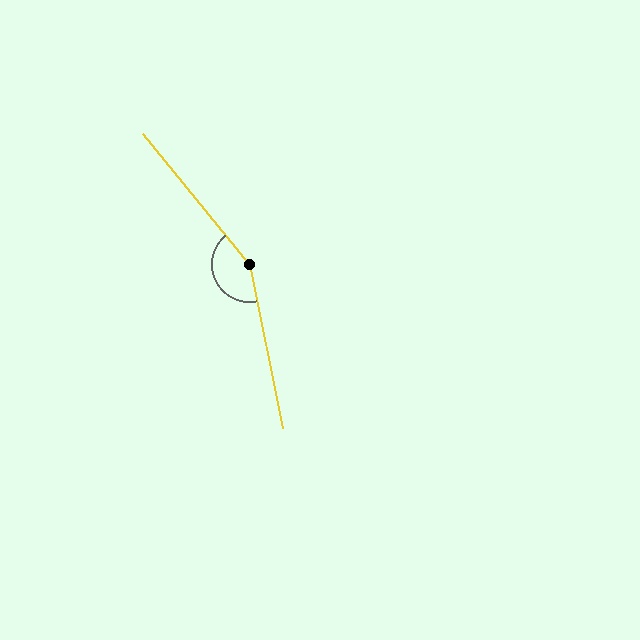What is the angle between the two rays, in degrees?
Approximately 152 degrees.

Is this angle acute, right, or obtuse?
It is obtuse.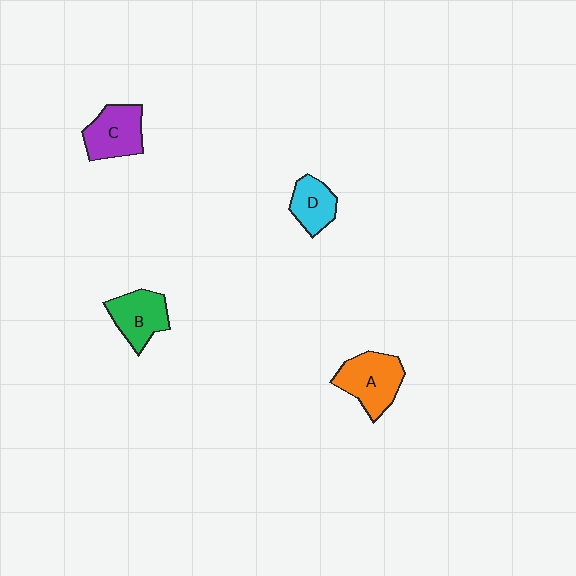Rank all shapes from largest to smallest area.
From largest to smallest: A (orange), C (purple), B (green), D (cyan).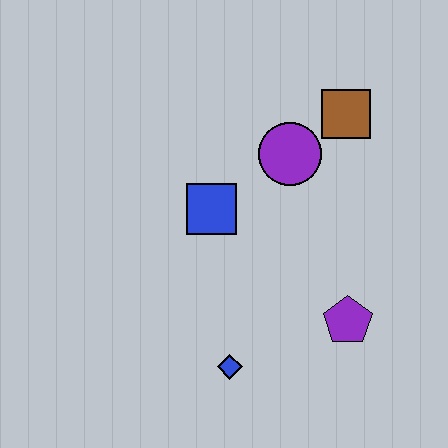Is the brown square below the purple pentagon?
No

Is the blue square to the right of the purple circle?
No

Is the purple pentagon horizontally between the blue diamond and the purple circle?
No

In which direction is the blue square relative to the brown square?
The blue square is to the left of the brown square.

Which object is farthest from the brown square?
The blue diamond is farthest from the brown square.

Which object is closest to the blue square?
The purple circle is closest to the blue square.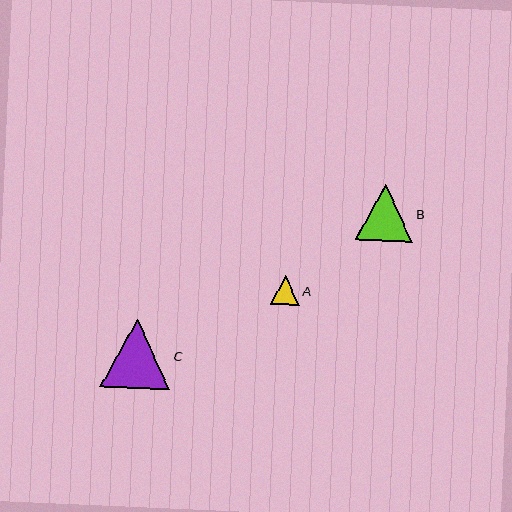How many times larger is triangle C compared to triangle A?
Triangle C is approximately 2.4 times the size of triangle A.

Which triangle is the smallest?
Triangle A is the smallest with a size of approximately 29 pixels.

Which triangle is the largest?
Triangle C is the largest with a size of approximately 69 pixels.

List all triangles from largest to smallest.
From largest to smallest: C, B, A.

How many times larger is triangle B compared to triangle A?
Triangle B is approximately 2.0 times the size of triangle A.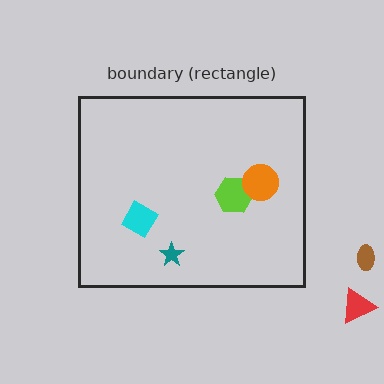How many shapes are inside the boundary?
4 inside, 2 outside.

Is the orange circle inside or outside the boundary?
Inside.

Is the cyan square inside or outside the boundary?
Inside.